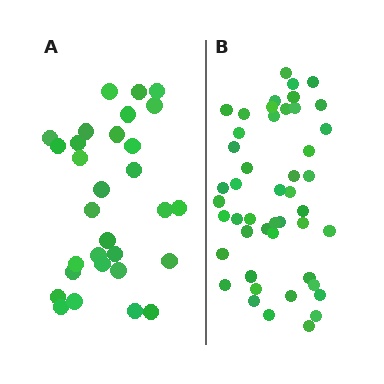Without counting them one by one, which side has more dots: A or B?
Region B (the right region) has more dots.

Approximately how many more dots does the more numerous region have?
Region B has approximately 15 more dots than region A.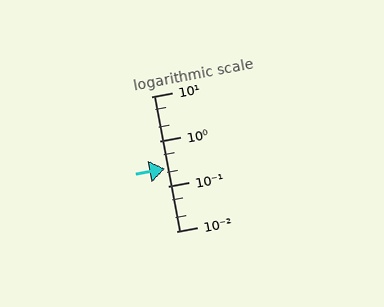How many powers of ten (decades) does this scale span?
The scale spans 3 decades, from 0.01 to 10.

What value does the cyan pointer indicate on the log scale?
The pointer indicates approximately 0.24.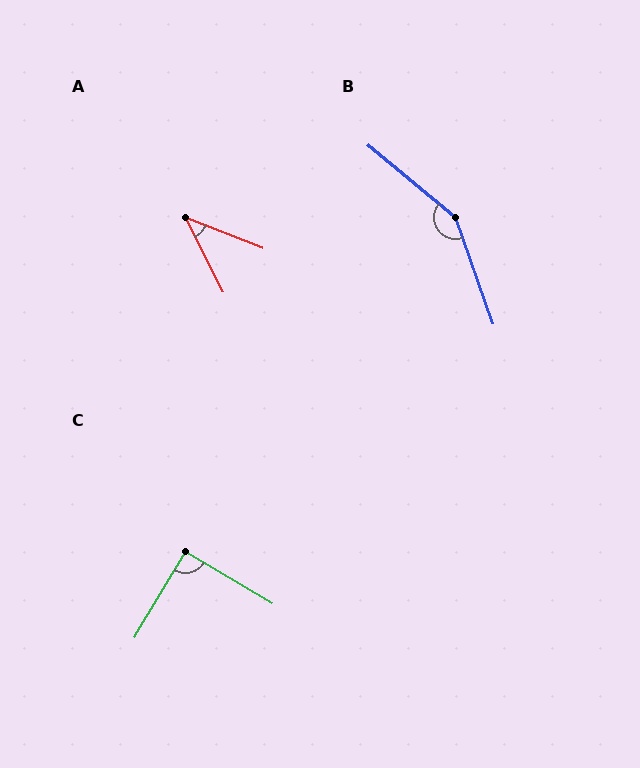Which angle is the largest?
B, at approximately 149 degrees.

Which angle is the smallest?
A, at approximately 42 degrees.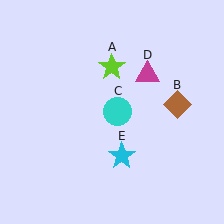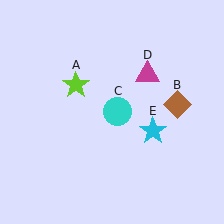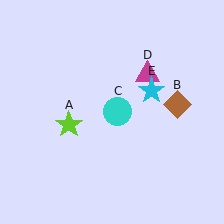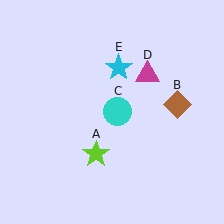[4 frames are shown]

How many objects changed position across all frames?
2 objects changed position: lime star (object A), cyan star (object E).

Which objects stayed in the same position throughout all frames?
Brown diamond (object B) and cyan circle (object C) and magenta triangle (object D) remained stationary.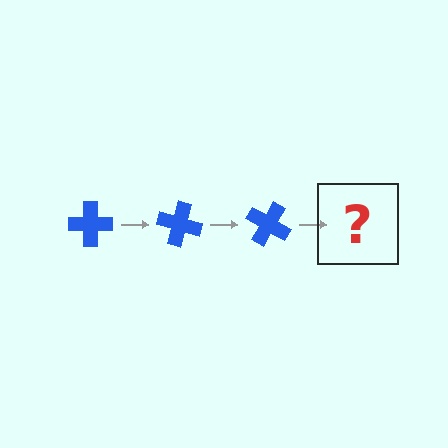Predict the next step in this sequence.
The next step is a blue cross rotated 45 degrees.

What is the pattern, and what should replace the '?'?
The pattern is that the cross rotates 15 degrees each step. The '?' should be a blue cross rotated 45 degrees.